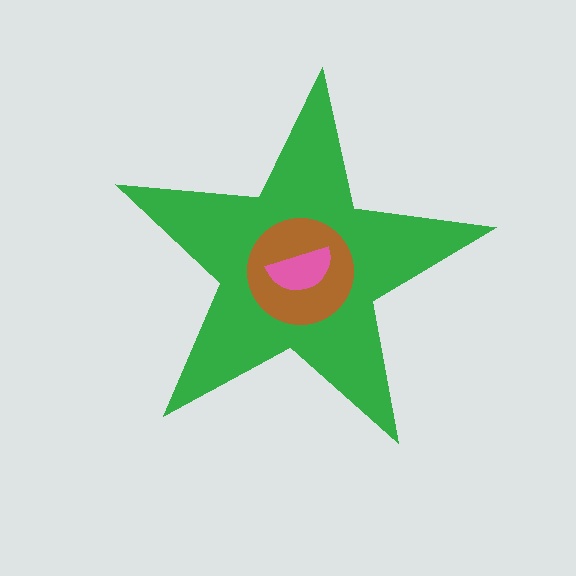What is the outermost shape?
The green star.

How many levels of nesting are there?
3.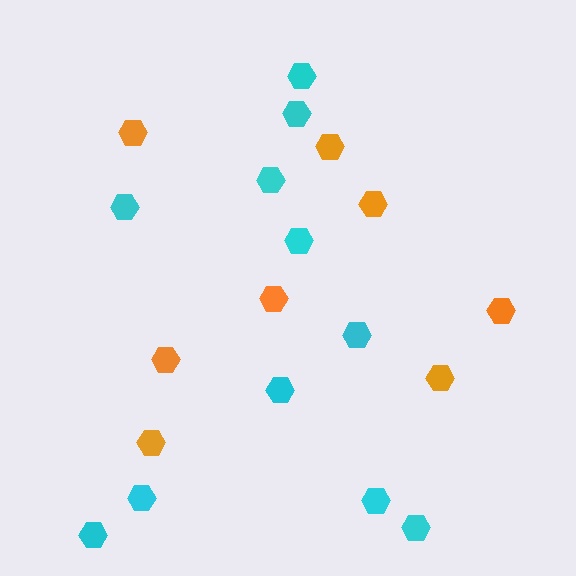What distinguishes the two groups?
There are 2 groups: one group of orange hexagons (8) and one group of cyan hexagons (11).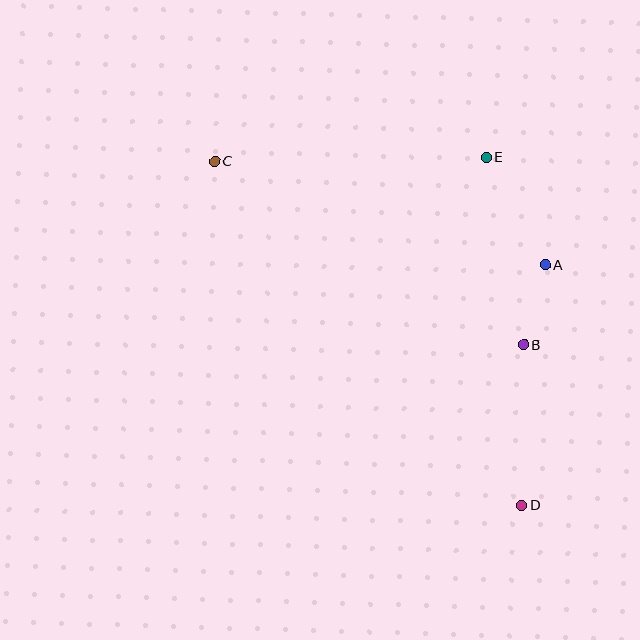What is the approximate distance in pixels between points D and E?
The distance between D and E is approximately 350 pixels.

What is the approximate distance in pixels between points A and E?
The distance between A and E is approximately 122 pixels.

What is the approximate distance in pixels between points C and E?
The distance between C and E is approximately 272 pixels.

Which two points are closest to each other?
Points A and B are closest to each other.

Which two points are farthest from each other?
Points C and D are farthest from each other.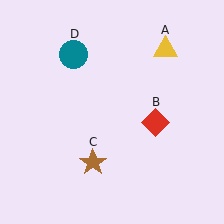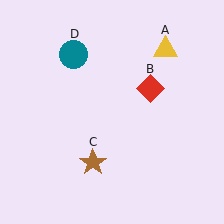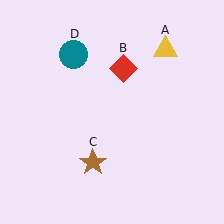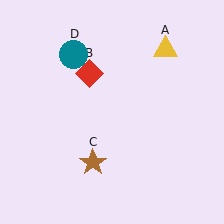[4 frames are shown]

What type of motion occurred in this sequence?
The red diamond (object B) rotated counterclockwise around the center of the scene.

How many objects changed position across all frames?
1 object changed position: red diamond (object B).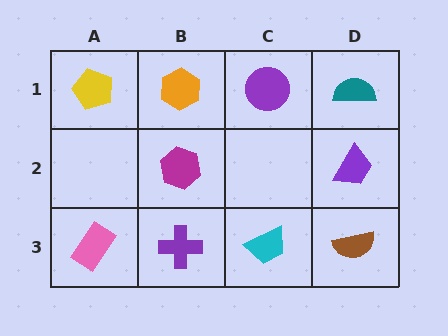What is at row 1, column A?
A yellow pentagon.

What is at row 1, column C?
A purple circle.